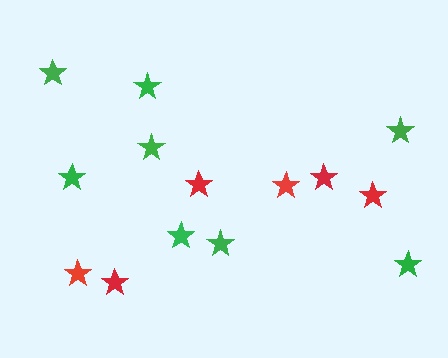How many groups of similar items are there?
There are 2 groups: one group of green stars (8) and one group of red stars (6).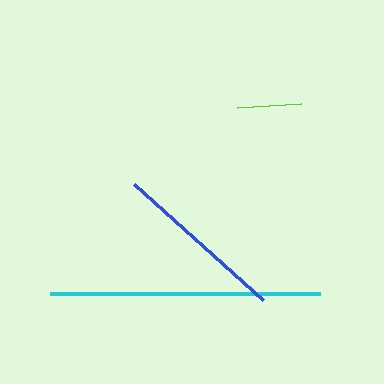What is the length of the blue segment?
The blue segment is approximately 174 pixels long.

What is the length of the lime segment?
The lime segment is approximately 64 pixels long.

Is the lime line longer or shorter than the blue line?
The blue line is longer than the lime line.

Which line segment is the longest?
The cyan line is the longest at approximately 270 pixels.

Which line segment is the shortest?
The lime line is the shortest at approximately 64 pixels.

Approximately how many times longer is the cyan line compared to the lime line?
The cyan line is approximately 4.2 times the length of the lime line.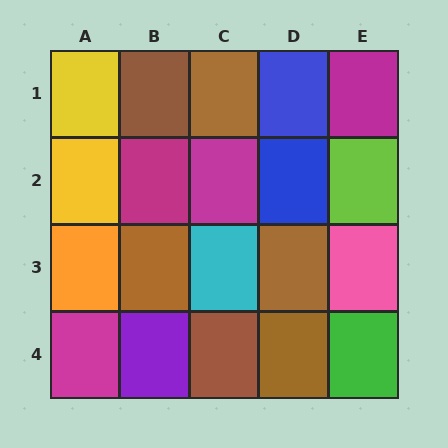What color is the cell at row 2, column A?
Yellow.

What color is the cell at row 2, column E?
Lime.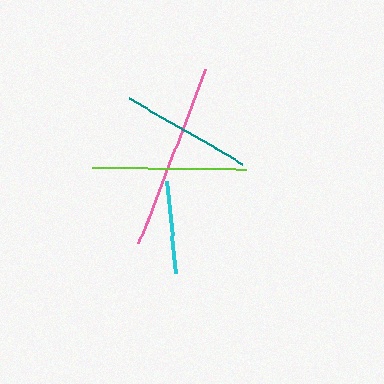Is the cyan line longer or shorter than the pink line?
The pink line is longer than the cyan line.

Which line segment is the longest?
The pink line is the longest at approximately 187 pixels.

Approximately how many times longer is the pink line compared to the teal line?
The pink line is approximately 1.4 times the length of the teal line.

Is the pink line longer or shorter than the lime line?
The pink line is longer than the lime line.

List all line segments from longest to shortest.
From longest to shortest: pink, lime, teal, cyan.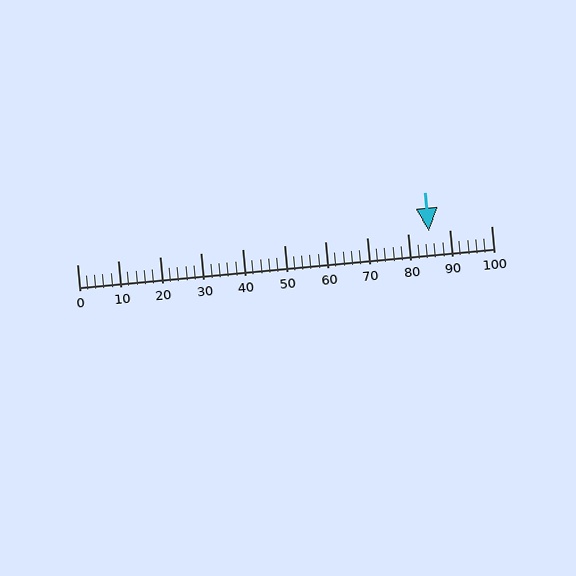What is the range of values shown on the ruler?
The ruler shows values from 0 to 100.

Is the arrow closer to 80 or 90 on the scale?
The arrow is closer to 80.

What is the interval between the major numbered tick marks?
The major tick marks are spaced 10 units apart.